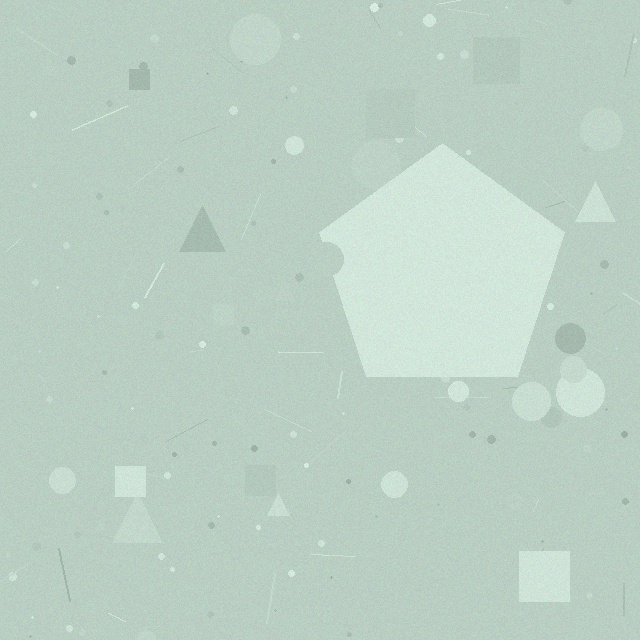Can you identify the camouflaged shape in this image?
The camouflaged shape is a pentagon.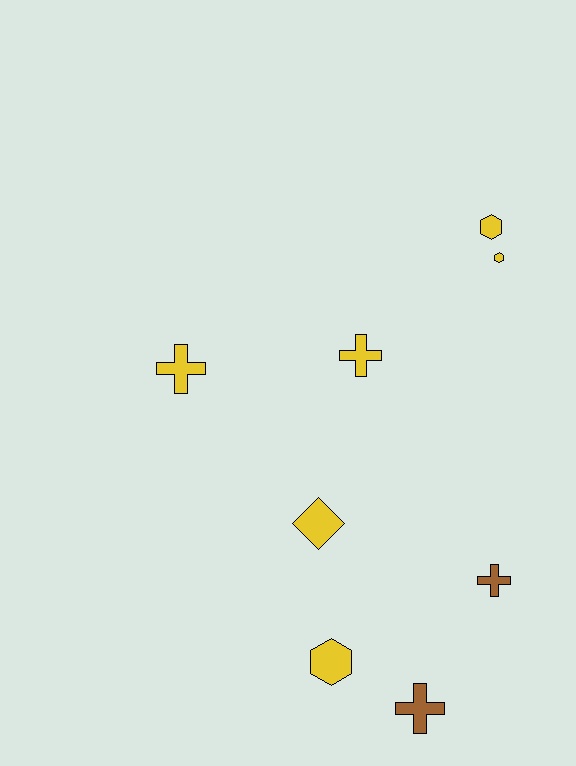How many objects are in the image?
There are 8 objects.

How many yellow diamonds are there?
There is 1 yellow diamond.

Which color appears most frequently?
Yellow, with 6 objects.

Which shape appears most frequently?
Cross, with 4 objects.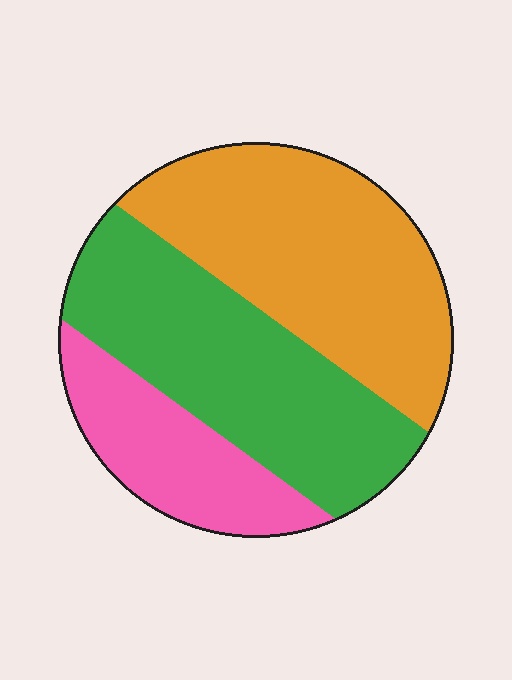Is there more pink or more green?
Green.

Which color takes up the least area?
Pink, at roughly 20%.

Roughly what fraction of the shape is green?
Green covers roughly 40% of the shape.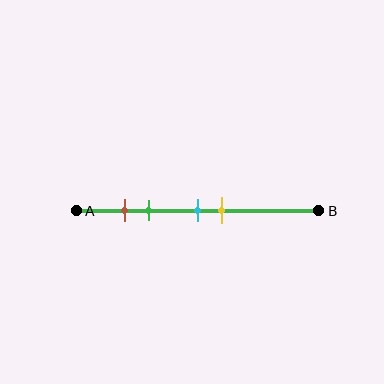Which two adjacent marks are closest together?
The brown and green marks are the closest adjacent pair.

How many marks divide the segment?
There are 4 marks dividing the segment.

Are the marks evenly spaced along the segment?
No, the marks are not evenly spaced.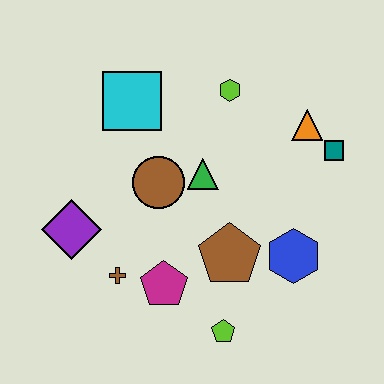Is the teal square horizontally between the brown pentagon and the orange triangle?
No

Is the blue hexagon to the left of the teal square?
Yes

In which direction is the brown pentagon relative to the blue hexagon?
The brown pentagon is to the left of the blue hexagon.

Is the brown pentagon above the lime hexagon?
No